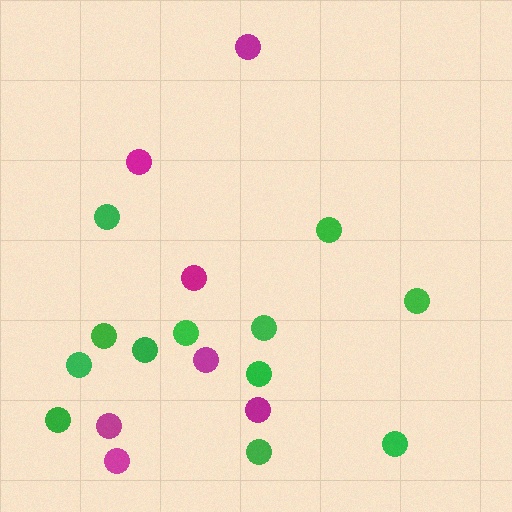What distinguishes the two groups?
There are 2 groups: one group of magenta circles (7) and one group of green circles (12).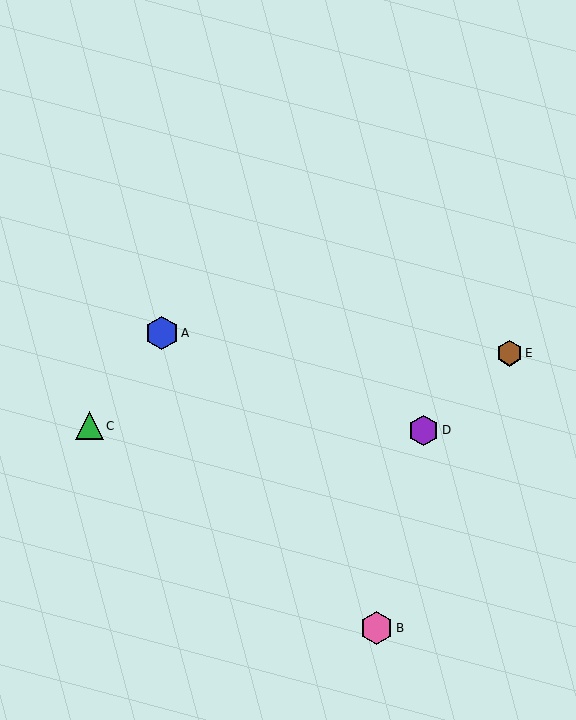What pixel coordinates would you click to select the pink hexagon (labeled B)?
Click at (377, 628) to select the pink hexagon B.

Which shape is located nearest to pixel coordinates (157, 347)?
The blue hexagon (labeled A) at (162, 333) is nearest to that location.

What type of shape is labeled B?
Shape B is a pink hexagon.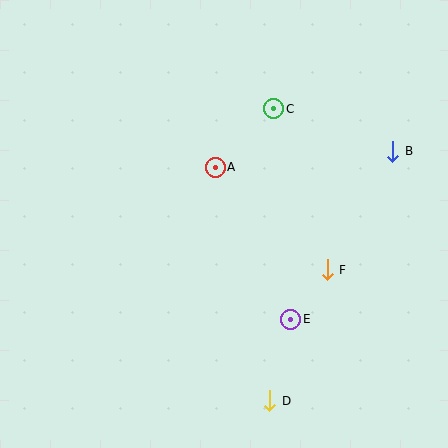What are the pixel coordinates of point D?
Point D is at (270, 401).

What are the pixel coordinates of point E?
Point E is at (291, 319).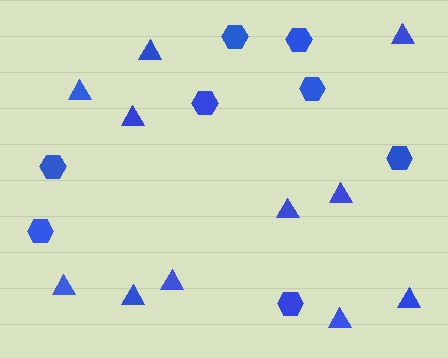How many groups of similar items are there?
There are 2 groups: one group of hexagons (8) and one group of triangles (11).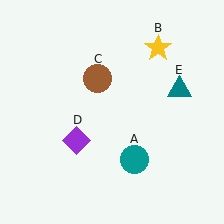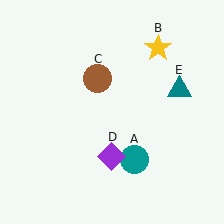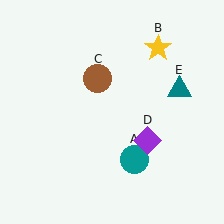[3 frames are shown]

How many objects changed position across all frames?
1 object changed position: purple diamond (object D).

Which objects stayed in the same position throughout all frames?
Teal circle (object A) and yellow star (object B) and brown circle (object C) and teal triangle (object E) remained stationary.